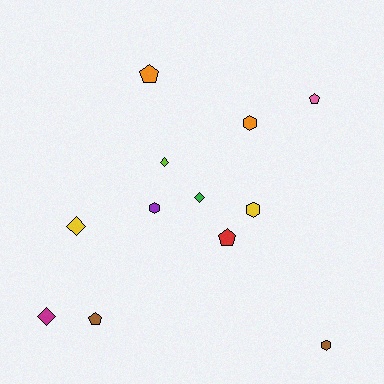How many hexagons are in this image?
There are 4 hexagons.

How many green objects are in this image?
There is 1 green object.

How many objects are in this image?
There are 12 objects.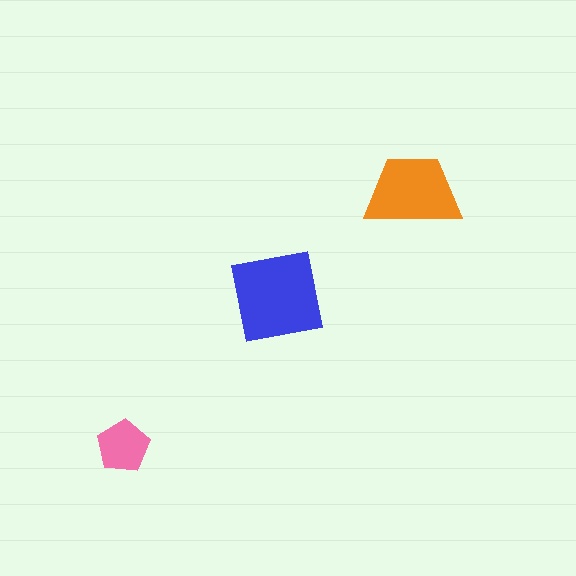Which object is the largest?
The blue square.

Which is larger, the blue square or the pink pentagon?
The blue square.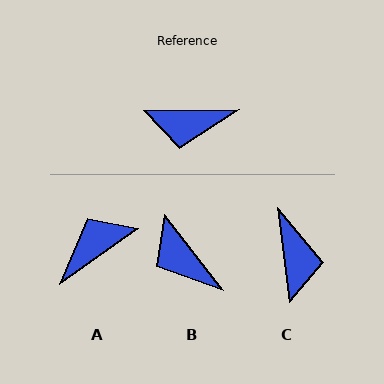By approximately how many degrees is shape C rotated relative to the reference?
Approximately 97 degrees counter-clockwise.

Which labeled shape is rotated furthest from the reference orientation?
A, about 145 degrees away.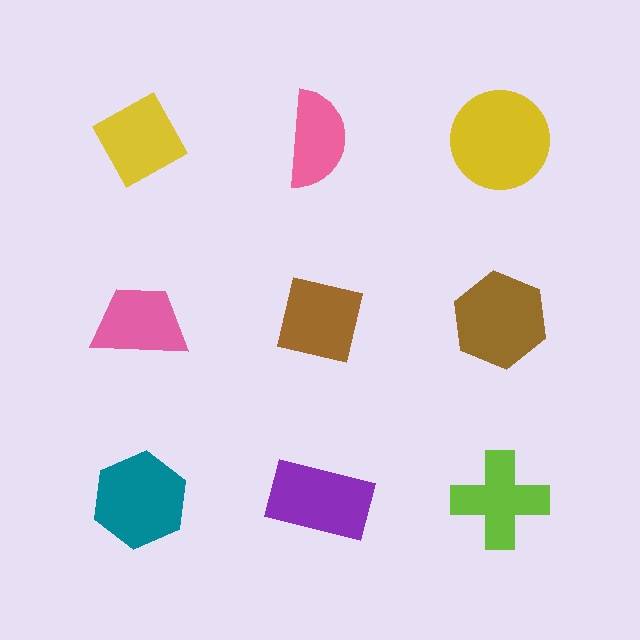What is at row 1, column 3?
A yellow circle.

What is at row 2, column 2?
A brown square.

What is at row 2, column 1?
A pink trapezoid.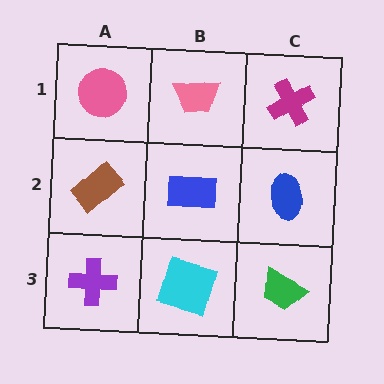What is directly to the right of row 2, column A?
A blue rectangle.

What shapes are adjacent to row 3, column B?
A blue rectangle (row 2, column B), a purple cross (row 3, column A), a green trapezoid (row 3, column C).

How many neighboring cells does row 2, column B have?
4.